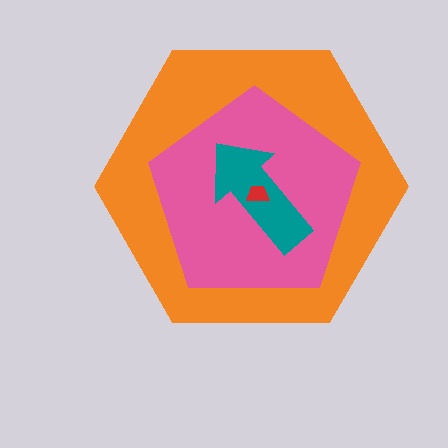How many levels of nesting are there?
4.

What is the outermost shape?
The orange hexagon.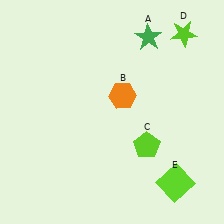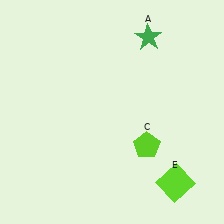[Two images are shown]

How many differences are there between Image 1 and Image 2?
There are 2 differences between the two images.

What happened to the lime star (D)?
The lime star (D) was removed in Image 2. It was in the top-right area of Image 1.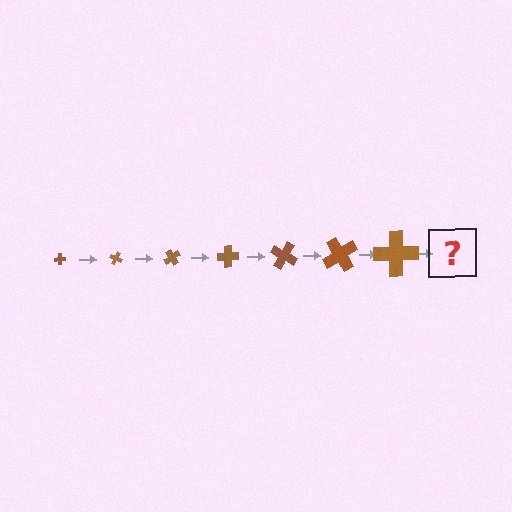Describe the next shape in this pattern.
It should be a cross, larger than the previous one and rotated 210 degrees from the start.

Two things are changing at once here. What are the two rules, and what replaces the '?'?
The two rules are that the cross grows larger each step and it rotates 30 degrees each step. The '?' should be a cross, larger than the previous one and rotated 210 degrees from the start.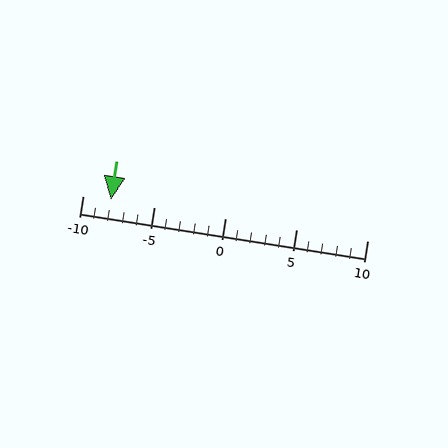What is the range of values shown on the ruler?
The ruler shows values from -10 to 10.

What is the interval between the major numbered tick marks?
The major tick marks are spaced 5 units apart.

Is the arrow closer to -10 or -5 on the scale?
The arrow is closer to -10.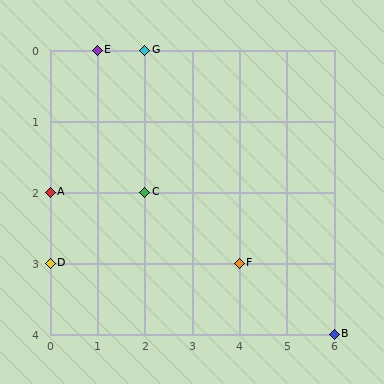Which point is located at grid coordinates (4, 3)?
Point F is at (4, 3).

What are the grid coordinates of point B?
Point B is at grid coordinates (6, 4).